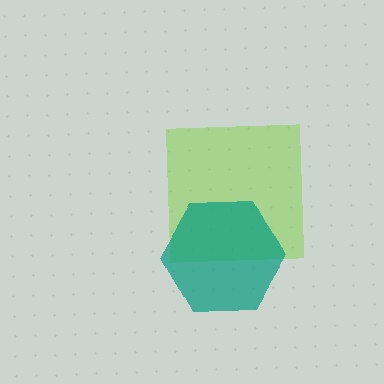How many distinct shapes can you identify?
There are 2 distinct shapes: a lime square, a teal hexagon.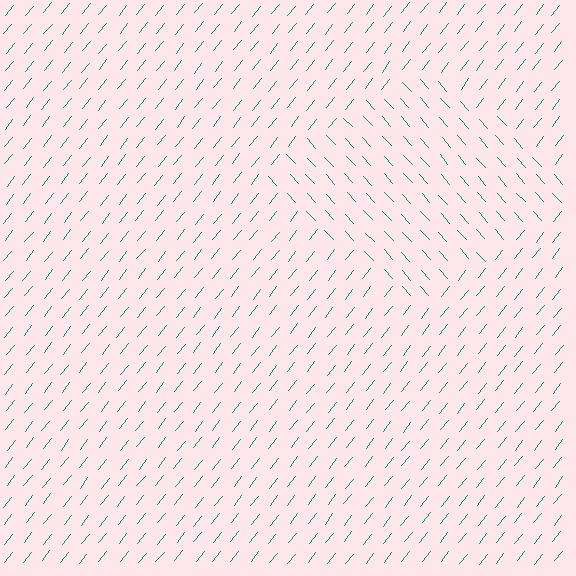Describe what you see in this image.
The image is filled with small teal line segments. A diamond region in the image has lines oriented differently from the surrounding lines, creating a visible texture boundary.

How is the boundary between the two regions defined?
The boundary is defined purely by a change in line orientation (approximately 80 degrees difference). All lines are the same color and thickness.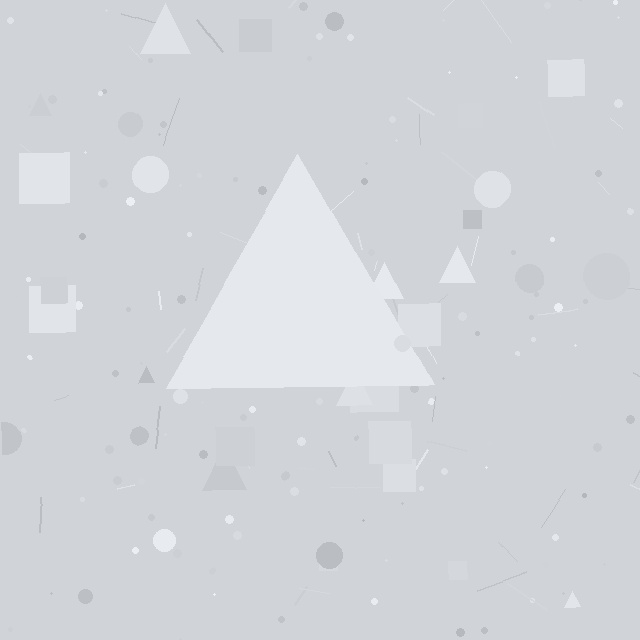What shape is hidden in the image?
A triangle is hidden in the image.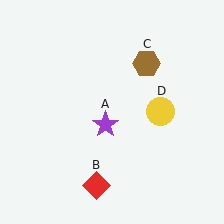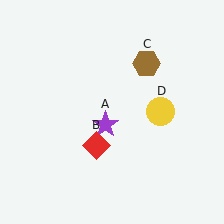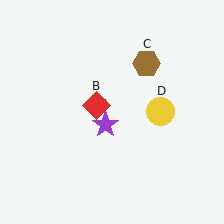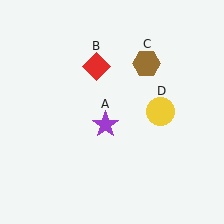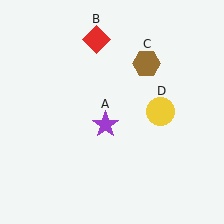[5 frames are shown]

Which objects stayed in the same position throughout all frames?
Purple star (object A) and brown hexagon (object C) and yellow circle (object D) remained stationary.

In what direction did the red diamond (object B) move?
The red diamond (object B) moved up.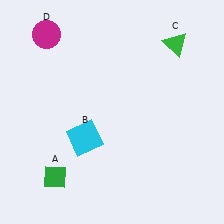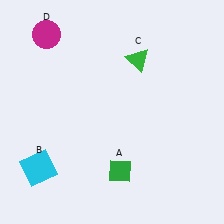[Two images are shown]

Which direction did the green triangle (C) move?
The green triangle (C) moved left.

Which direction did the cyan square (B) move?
The cyan square (B) moved left.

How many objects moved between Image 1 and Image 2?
3 objects moved between the two images.